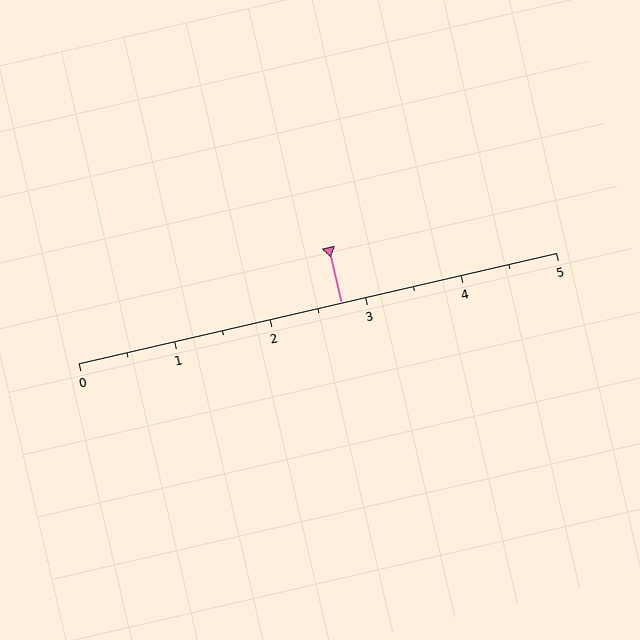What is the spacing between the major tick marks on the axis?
The major ticks are spaced 1 apart.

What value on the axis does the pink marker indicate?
The marker indicates approximately 2.8.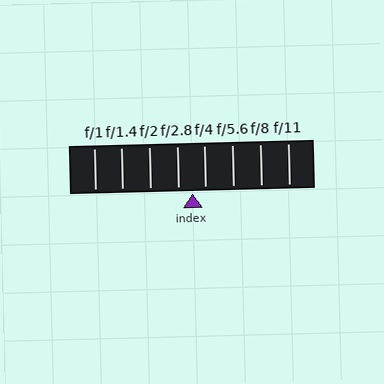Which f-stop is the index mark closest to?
The index mark is closest to f/4.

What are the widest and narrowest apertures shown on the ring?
The widest aperture shown is f/1 and the narrowest is f/11.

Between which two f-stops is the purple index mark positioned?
The index mark is between f/2.8 and f/4.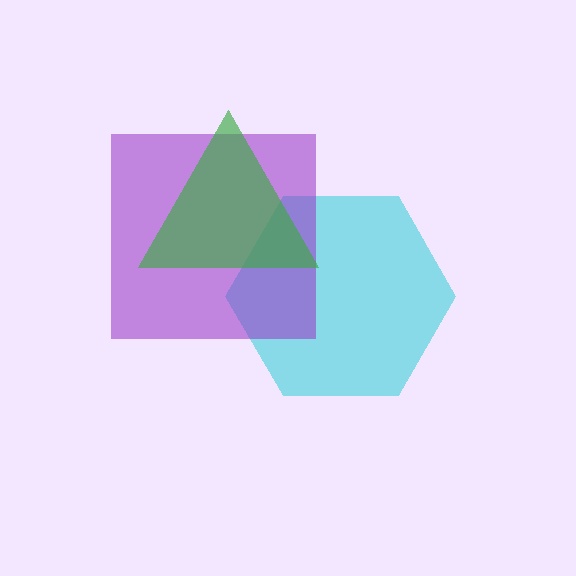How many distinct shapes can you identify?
There are 3 distinct shapes: a cyan hexagon, a purple square, a green triangle.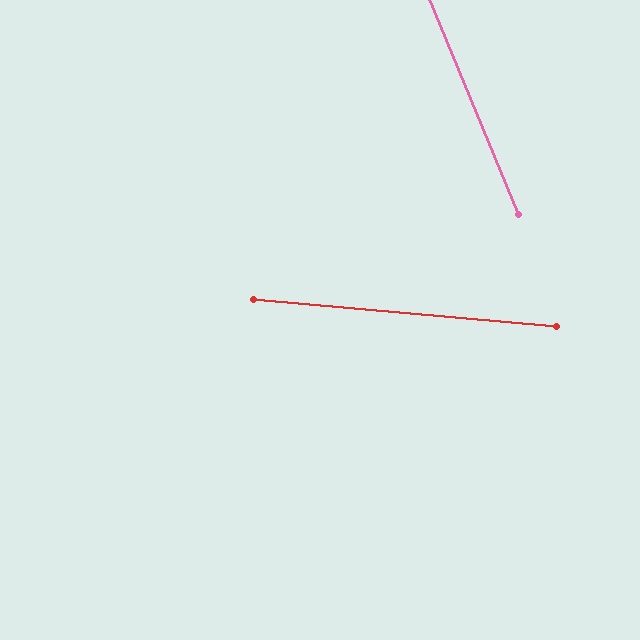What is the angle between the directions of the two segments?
Approximately 63 degrees.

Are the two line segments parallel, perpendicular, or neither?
Neither parallel nor perpendicular — they differ by about 63°.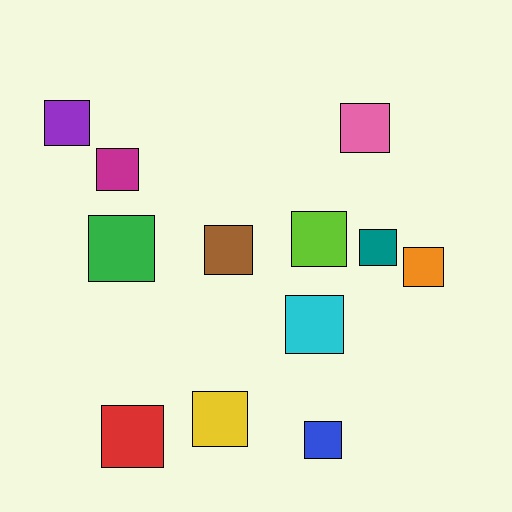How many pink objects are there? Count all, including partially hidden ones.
There is 1 pink object.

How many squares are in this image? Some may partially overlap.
There are 12 squares.